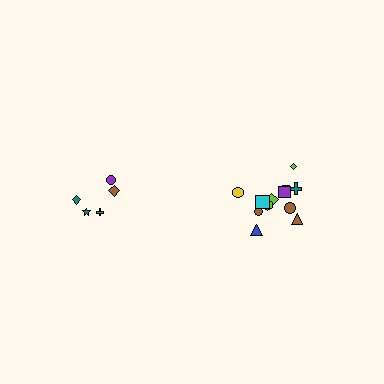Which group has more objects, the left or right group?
The right group.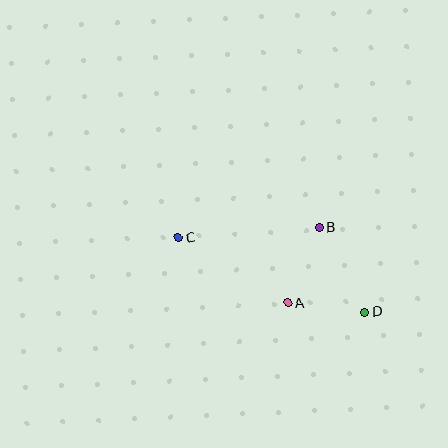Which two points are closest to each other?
Points A and D are closest to each other.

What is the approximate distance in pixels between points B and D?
The distance between B and D is approximately 96 pixels.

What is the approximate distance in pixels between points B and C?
The distance between B and C is approximately 142 pixels.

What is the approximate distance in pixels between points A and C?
The distance between A and C is approximately 127 pixels.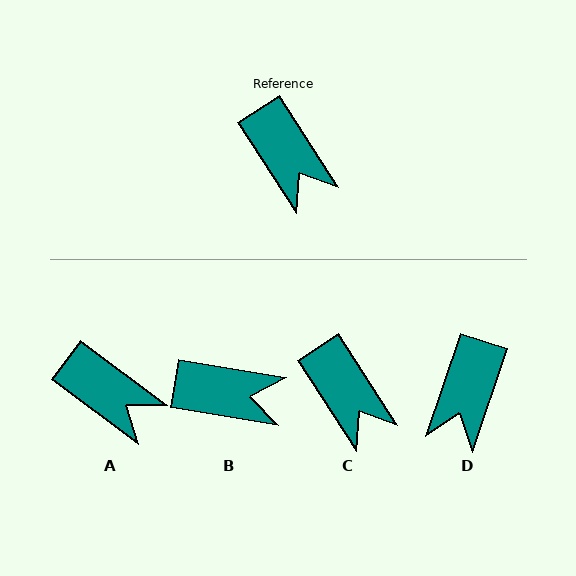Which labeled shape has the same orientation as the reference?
C.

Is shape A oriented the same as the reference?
No, it is off by about 20 degrees.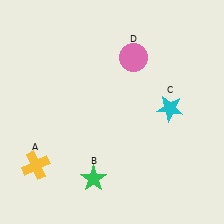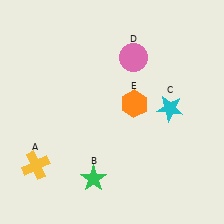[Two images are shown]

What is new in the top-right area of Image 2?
An orange hexagon (E) was added in the top-right area of Image 2.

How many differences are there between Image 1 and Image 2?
There is 1 difference between the two images.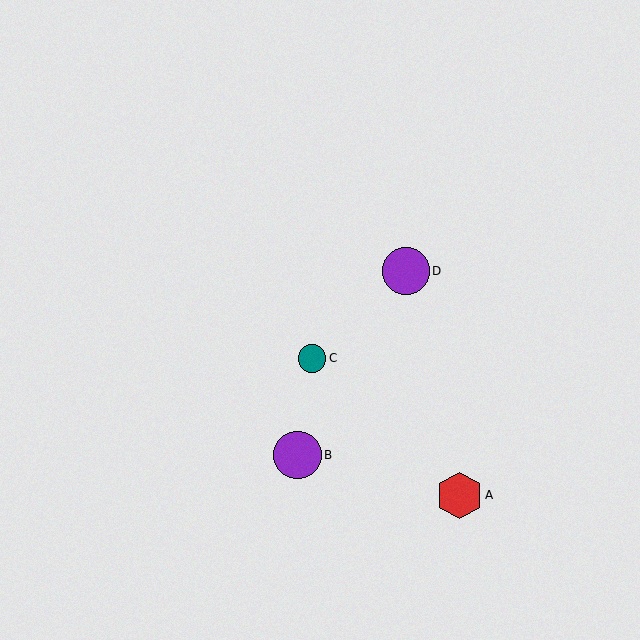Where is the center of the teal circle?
The center of the teal circle is at (312, 359).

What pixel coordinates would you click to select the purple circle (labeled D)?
Click at (406, 271) to select the purple circle D.